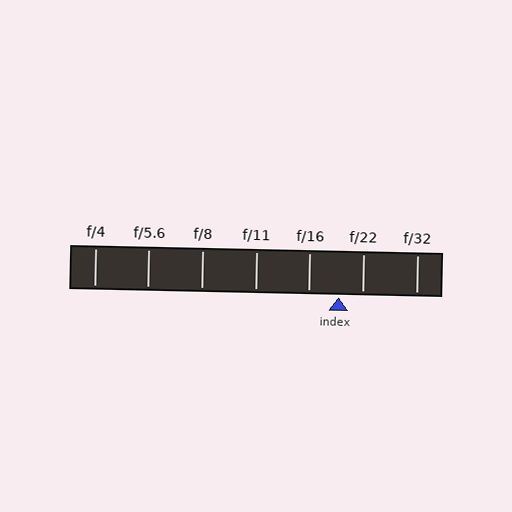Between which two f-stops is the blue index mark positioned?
The index mark is between f/16 and f/22.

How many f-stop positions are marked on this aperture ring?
There are 7 f-stop positions marked.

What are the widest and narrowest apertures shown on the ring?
The widest aperture shown is f/4 and the narrowest is f/32.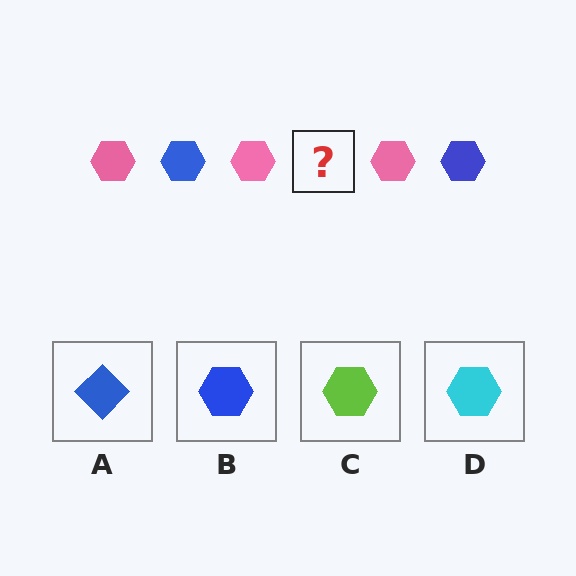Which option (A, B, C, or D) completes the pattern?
B.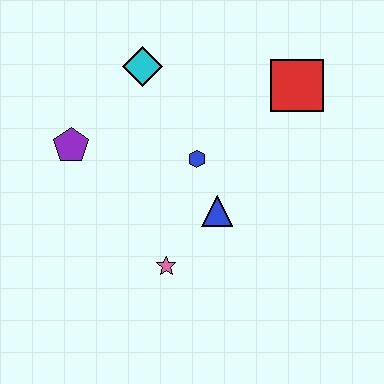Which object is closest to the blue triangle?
The blue hexagon is closest to the blue triangle.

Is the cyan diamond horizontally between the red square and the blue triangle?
No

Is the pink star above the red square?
No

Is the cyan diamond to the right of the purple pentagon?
Yes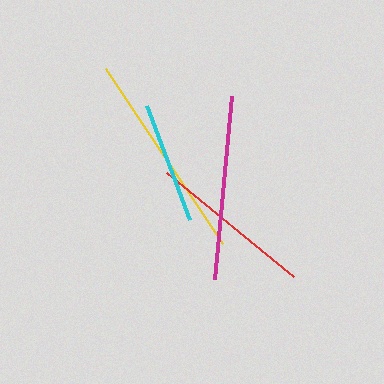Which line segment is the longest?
The yellow line is the longest at approximately 211 pixels.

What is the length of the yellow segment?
The yellow segment is approximately 211 pixels long.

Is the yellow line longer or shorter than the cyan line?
The yellow line is longer than the cyan line.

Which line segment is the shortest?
The cyan line is the shortest at approximately 122 pixels.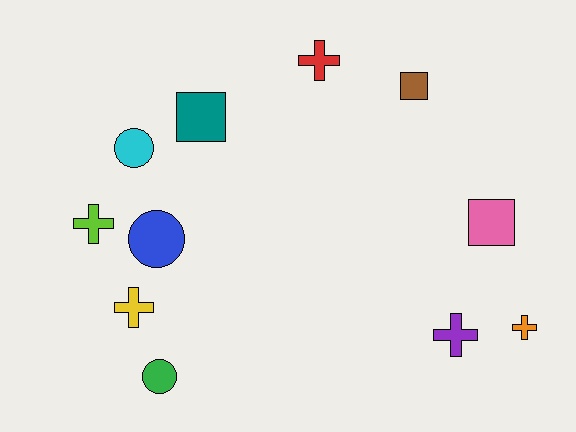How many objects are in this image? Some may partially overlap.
There are 11 objects.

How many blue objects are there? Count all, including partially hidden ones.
There is 1 blue object.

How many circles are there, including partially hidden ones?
There are 3 circles.